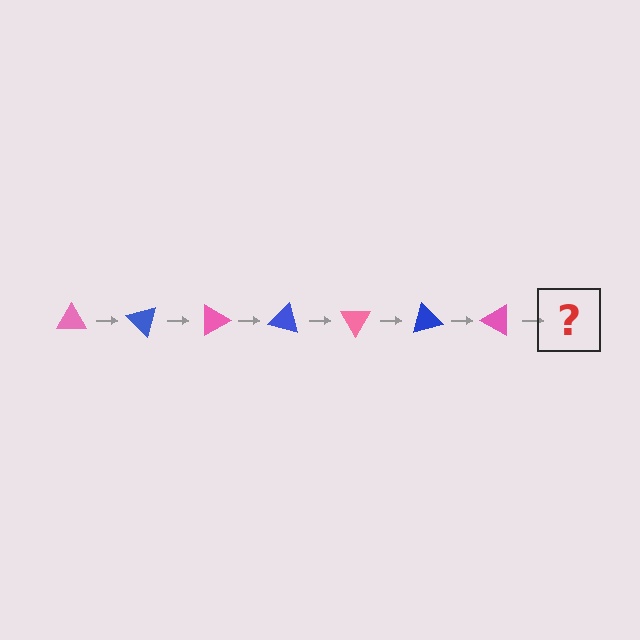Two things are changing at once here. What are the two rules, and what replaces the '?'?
The two rules are that it rotates 45 degrees each step and the color cycles through pink and blue. The '?' should be a blue triangle, rotated 315 degrees from the start.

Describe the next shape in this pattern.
It should be a blue triangle, rotated 315 degrees from the start.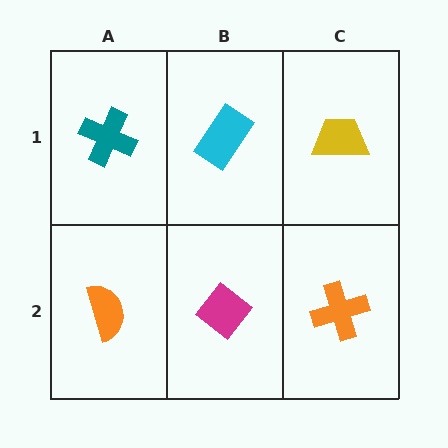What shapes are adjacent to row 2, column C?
A yellow trapezoid (row 1, column C), a magenta diamond (row 2, column B).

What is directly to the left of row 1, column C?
A cyan rectangle.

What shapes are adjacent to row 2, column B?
A cyan rectangle (row 1, column B), an orange semicircle (row 2, column A), an orange cross (row 2, column C).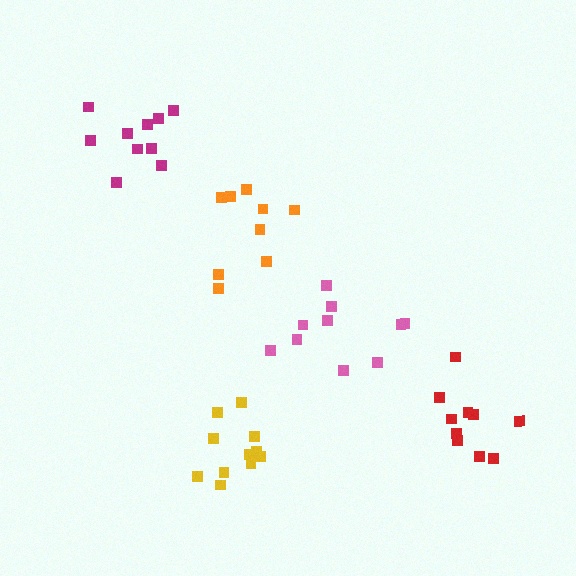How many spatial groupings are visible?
There are 5 spatial groupings.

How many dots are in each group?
Group 1: 10 dots, Group 2: 11 dots, Group 3: 10 dots, Group 4: 10 dots, Group 5: 9 dots (50 total).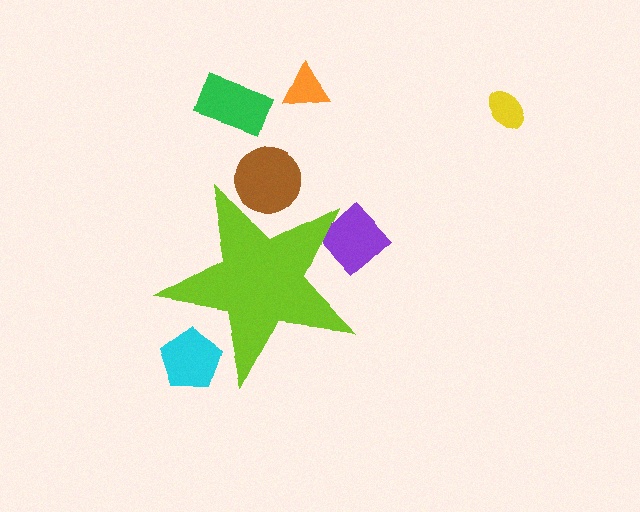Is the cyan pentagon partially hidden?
Yes, the cyan pentagon is partially hidden behind the lime star.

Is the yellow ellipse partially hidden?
No, the yellow ellipse is fully visible.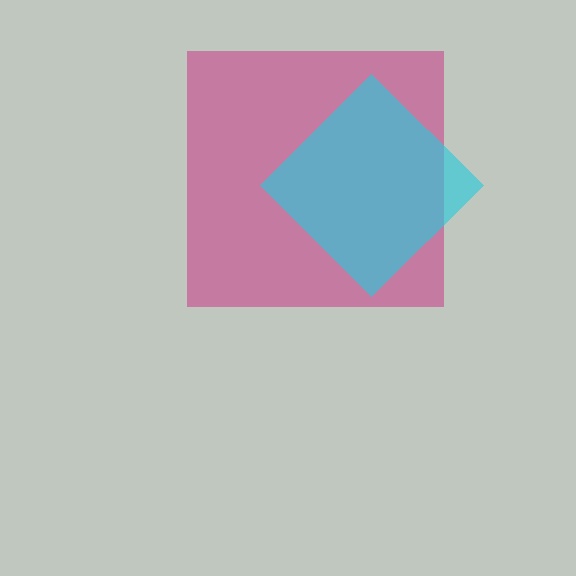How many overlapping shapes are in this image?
There are 2 overlapping shapes in the image.